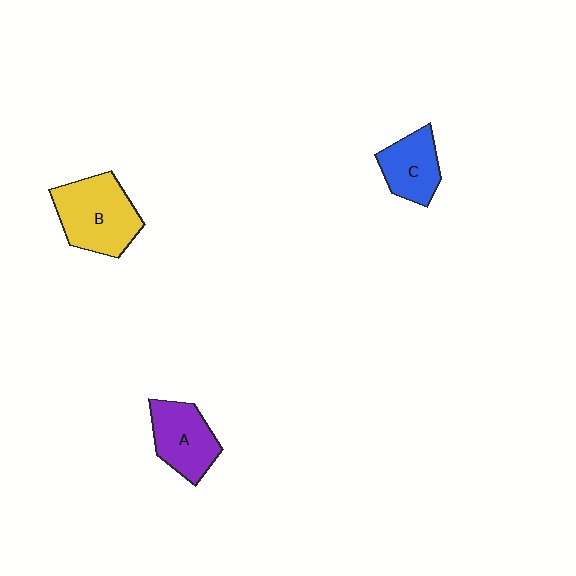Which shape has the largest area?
Shape B (yellow).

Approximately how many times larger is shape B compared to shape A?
Approximately 1.3 times.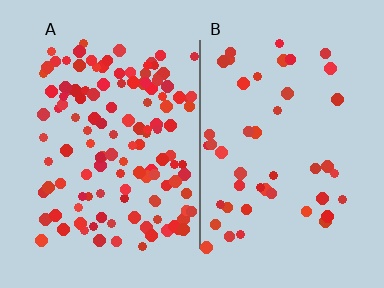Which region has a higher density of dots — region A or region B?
A (the left).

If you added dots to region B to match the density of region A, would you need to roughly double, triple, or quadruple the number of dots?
Approximately triple.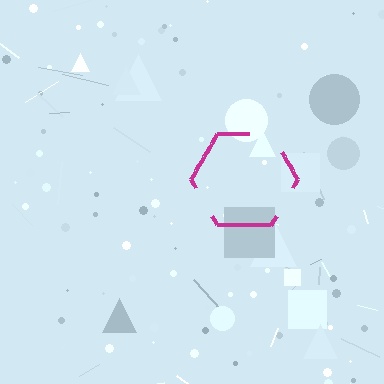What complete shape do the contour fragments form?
The contour fragments form a hexagon.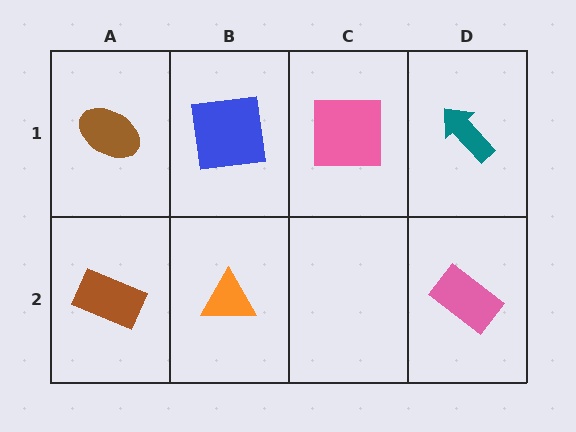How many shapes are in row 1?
4 shapes.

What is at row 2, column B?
An orange triangle.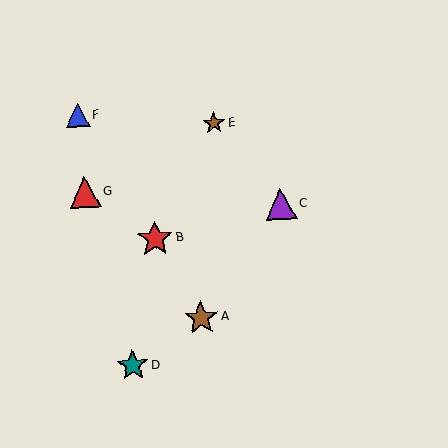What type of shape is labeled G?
Shape G is a red triangle.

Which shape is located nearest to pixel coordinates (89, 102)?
The blue triangle (labeled F) at (78, 115) is nearest to that location.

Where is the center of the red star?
The center of the red star is at (155, 239).